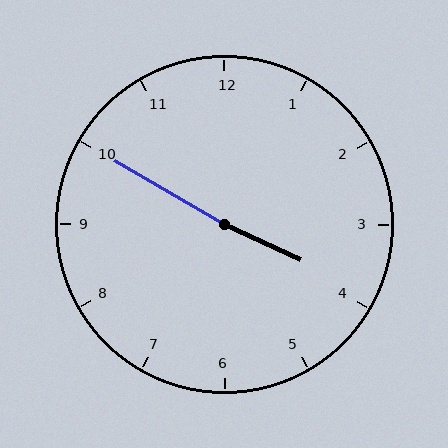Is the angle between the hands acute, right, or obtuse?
It is obtuse.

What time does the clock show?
3:50.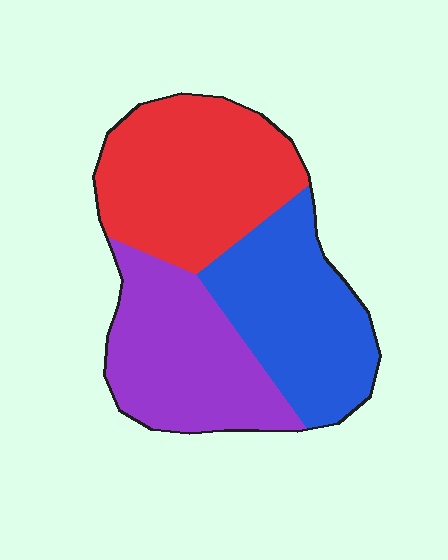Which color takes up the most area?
Red, at roughly 35%.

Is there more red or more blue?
Red.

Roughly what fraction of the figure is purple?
Purple covers 31% of the figure.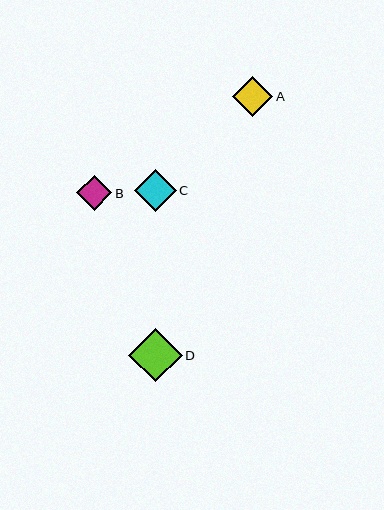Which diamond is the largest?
Diamond D is the largest with a size of approximately 53 pixels.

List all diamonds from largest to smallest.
From largest to smallest: D, C, A, B.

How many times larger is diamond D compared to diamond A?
Diamond D is approximately 1.3 times the size of diamond A.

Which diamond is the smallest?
Diamond B is the smallest with a size of approximately 35 pixels.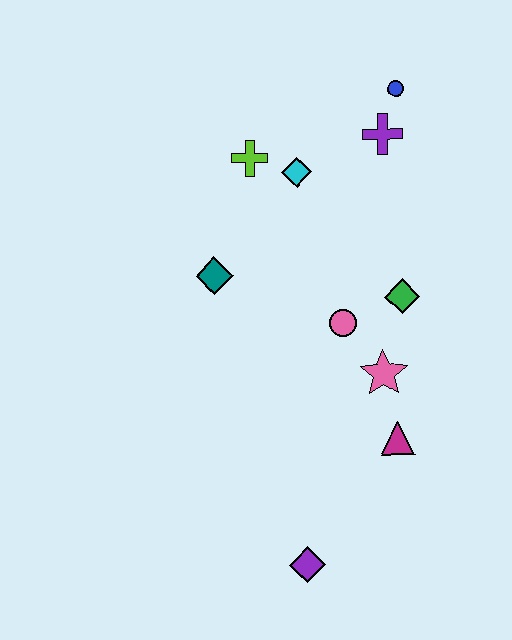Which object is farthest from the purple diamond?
The blue circle is farthest from the purple diamond.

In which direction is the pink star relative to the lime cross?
The pink star is below the lime cross.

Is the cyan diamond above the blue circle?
No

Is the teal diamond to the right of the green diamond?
No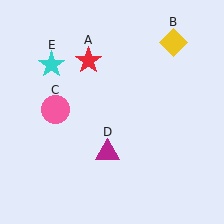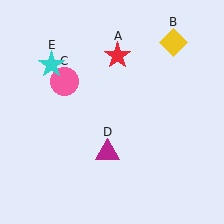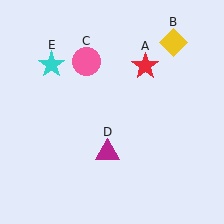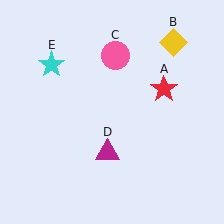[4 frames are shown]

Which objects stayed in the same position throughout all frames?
Yellow diamond (object B) and magenta triangle (object D) and cyan star (object E) remained stationary.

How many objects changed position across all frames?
2 objects changed position: red star (object A), pink circle (object C).